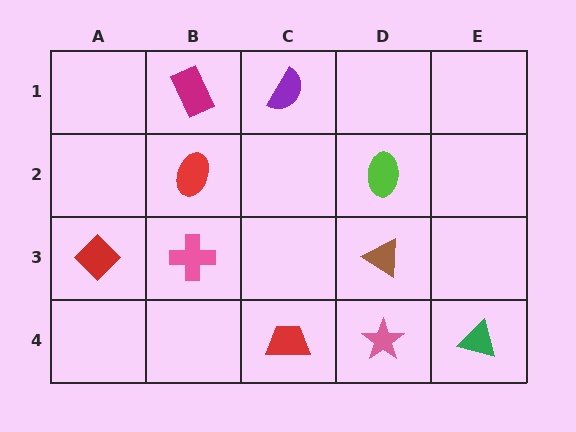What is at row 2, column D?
A lime ellipse.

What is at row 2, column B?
A red ellipse.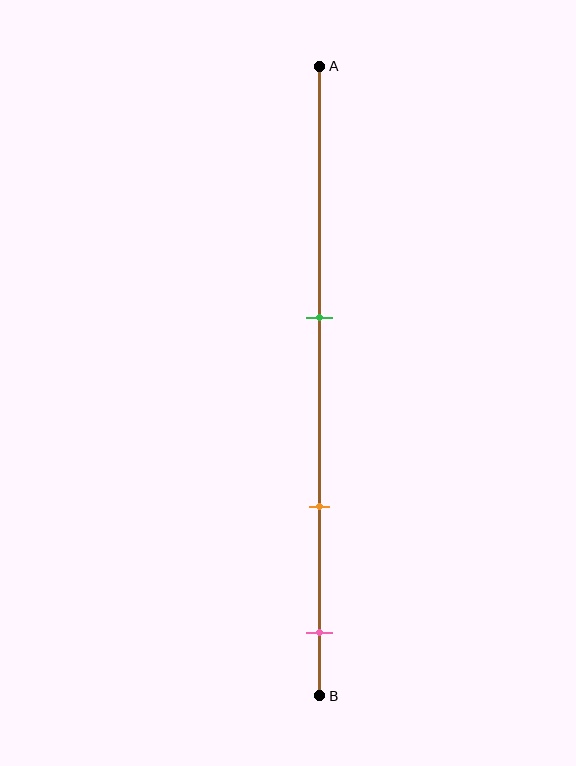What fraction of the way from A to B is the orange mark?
The orange mark is approximately 70% (0.7) of the way from A to B.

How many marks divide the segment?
There are 3 marks dividing the segment.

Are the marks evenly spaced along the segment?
Yes, the marks are approximately evenly spaced.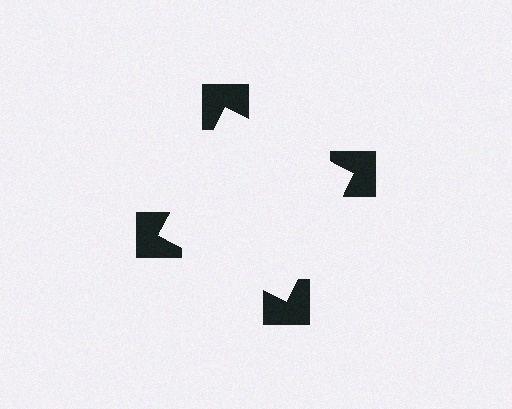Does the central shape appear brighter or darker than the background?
It typically appears slightly brighter than the background, even though no actual brightness change is drawn.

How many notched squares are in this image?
There are 4 — one at each vertex of the illusory square.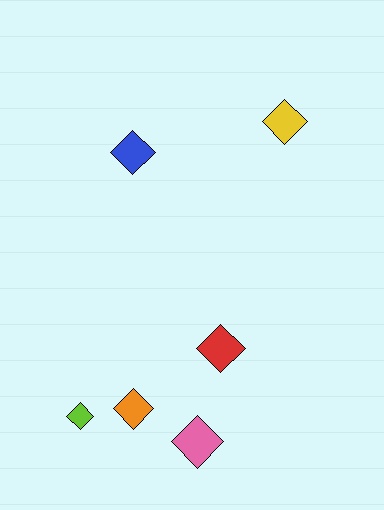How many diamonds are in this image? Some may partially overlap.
There are 6 diamonds.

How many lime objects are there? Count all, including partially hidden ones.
There is 1 lime object.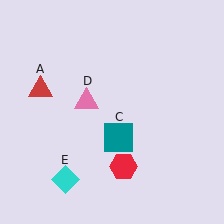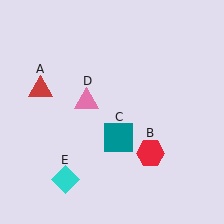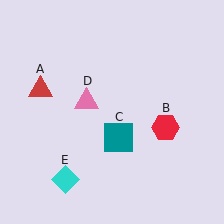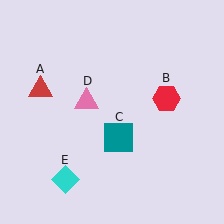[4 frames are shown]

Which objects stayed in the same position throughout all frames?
Red triangle (object A) and teal square (object C) and pink triangle (object D) and cyan diamond (object E) remained stationary.